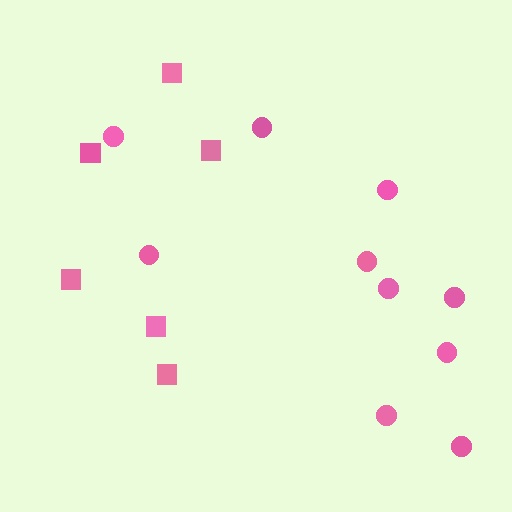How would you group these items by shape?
There are 2 groups: one group of squares (6) and one group of circles (10).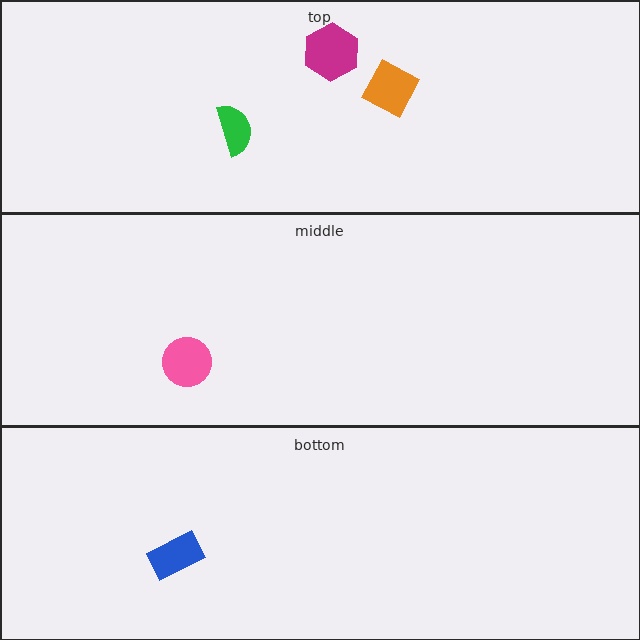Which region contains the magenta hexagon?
The top region.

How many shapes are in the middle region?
1.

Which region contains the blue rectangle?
The bottom region.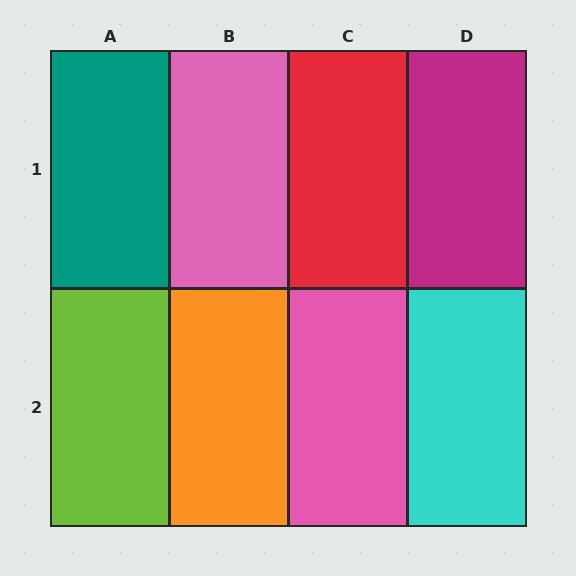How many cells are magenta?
1 cell is magenta.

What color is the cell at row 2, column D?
Cyan.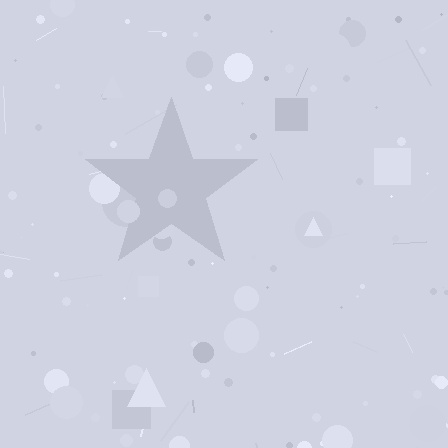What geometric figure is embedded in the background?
A star is embedded in the background.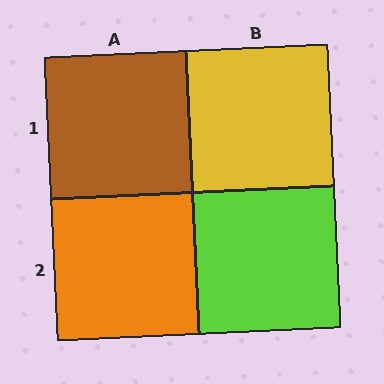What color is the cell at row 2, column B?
Lime.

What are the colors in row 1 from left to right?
Brown, yellow.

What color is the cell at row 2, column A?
Orange.